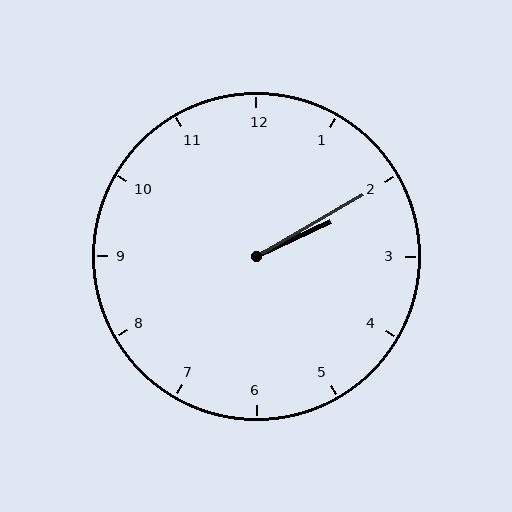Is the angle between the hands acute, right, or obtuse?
It is acute.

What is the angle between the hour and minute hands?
Approximately 5 degrees.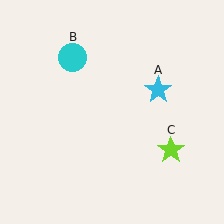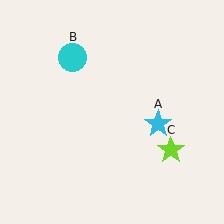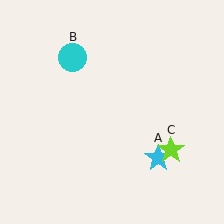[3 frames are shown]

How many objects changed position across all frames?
1 object changed position: cyan star (object A).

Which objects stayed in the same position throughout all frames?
Cyan circle (object B) and lime star (object C) remained stationary.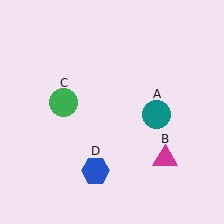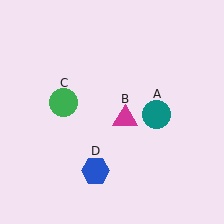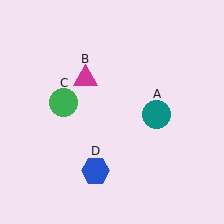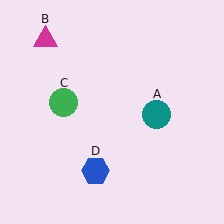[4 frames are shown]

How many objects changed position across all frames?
1 object changed position: magenta triangle (object B).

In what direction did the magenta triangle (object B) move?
The magenta triangle (object B) moved up and to the left.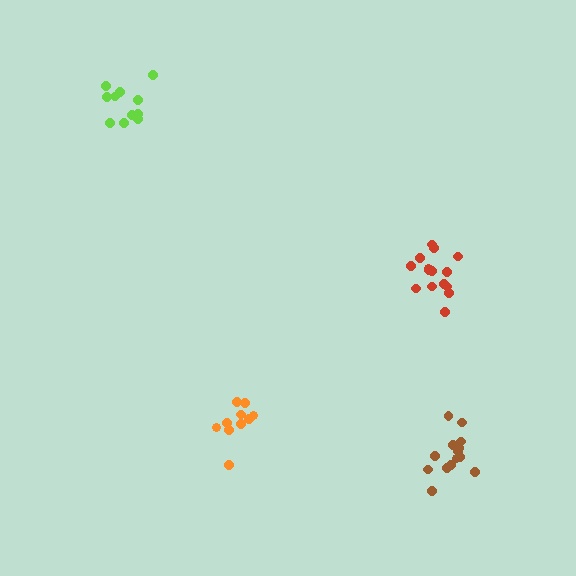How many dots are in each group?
Group 1: 15 dots, Group 2: 11 dots, Group 3: 14 dots, Group 4: 10 dots (50 total).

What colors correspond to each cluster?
The clusters are colored: red, lime, brown, orange.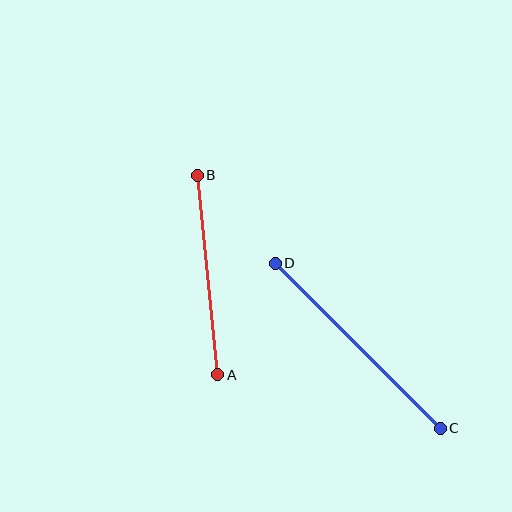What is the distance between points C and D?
The distance is approximately 234 pixels.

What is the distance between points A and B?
The distance is approximately 201 pixels.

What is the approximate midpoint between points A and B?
The midpoint is at approximately (208, 275) pixels.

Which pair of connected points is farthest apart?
Points C and D are farthest apart.